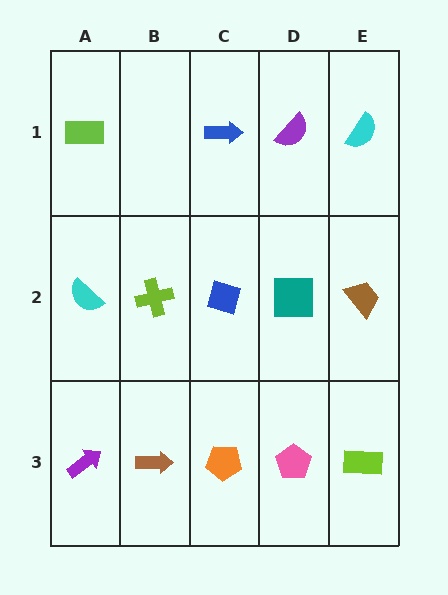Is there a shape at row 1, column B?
No, that cell is empty.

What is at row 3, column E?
A lime rectangle.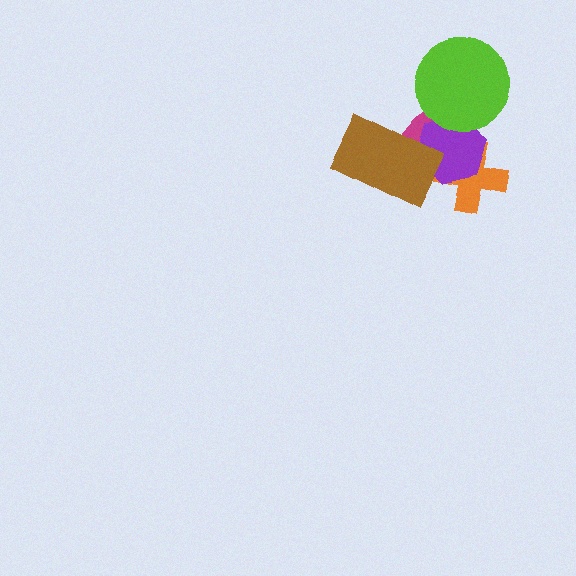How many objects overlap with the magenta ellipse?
4 objects overlap with the magenta ellipse.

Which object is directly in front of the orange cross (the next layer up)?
The magenta ellipse is directly in front of the orange cross.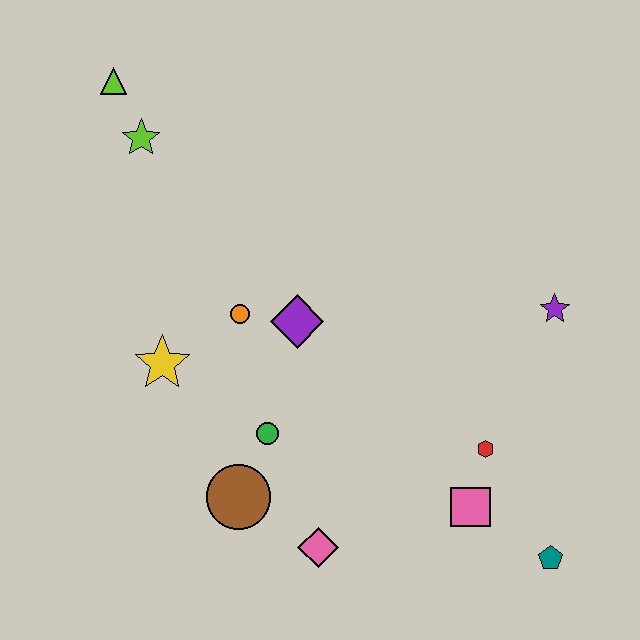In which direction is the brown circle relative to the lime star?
The brown circle is below the lime star.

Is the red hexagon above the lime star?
No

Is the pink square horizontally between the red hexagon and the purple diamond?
Yes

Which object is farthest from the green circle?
The lime triangle is farthest from the green circle.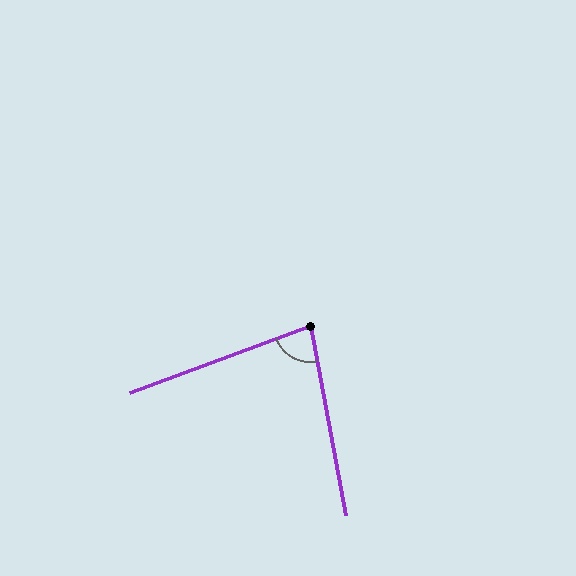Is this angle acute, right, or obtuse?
It is acute.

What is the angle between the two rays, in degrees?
Approximately 80 degrees.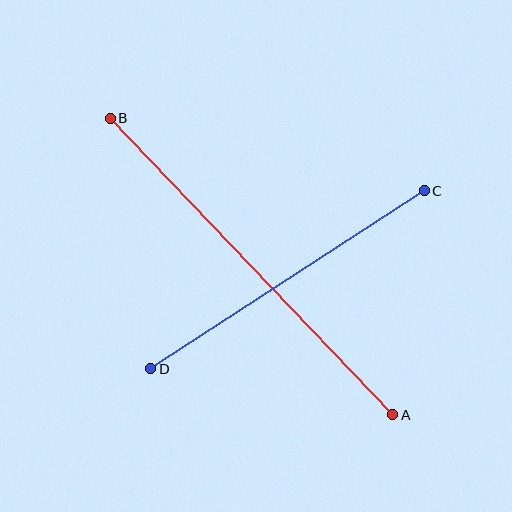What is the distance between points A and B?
The distance is approximately 409 pixels.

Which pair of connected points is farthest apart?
Points A and B are farthest apart.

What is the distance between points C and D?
The distance is approximately 326 pixels.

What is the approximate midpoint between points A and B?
The midpoint is at approximately (251, 266) pixels.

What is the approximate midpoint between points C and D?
The midpoint is at approximately (288, 280) pixels.